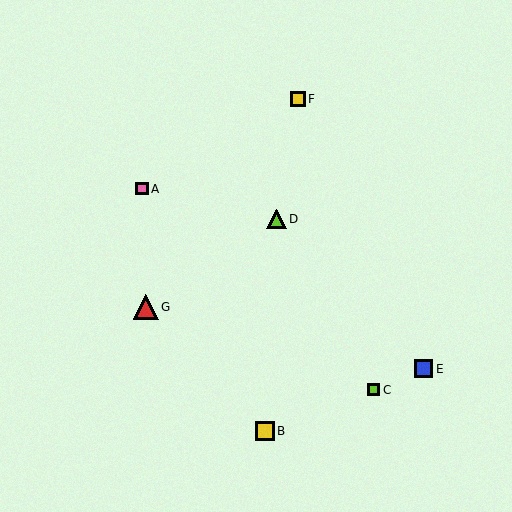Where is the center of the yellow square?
The center of the yellow square is at (265, 431).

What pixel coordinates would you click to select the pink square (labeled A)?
Click at (142, 189) to select the pink square A.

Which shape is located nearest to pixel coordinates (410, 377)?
The blue square (labeled E) at (424, 369) is nearest to that location.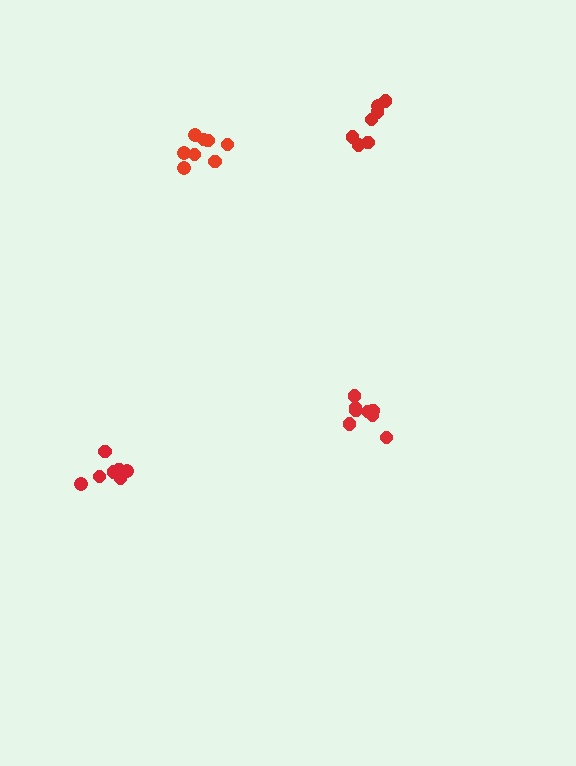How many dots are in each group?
Group 1: 8 dots, Group 2: 7 dots, Group 3: 8 dots, Group 4: 7 dots (30 total).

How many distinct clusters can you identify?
There are 4 distinct clusters.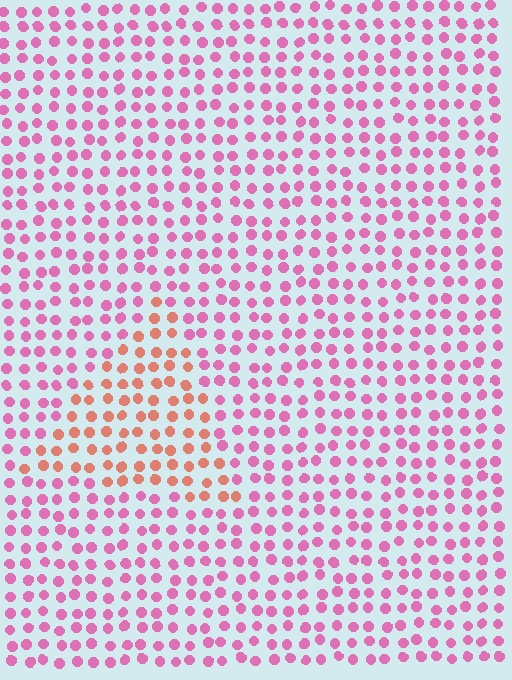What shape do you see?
I see a triangle.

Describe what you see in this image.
The image is filled with small pink elements in a uniform arrangement. A triangle-shaped region is visible where the elements are tinted to a slightly different hue, forming a subtle color boundary.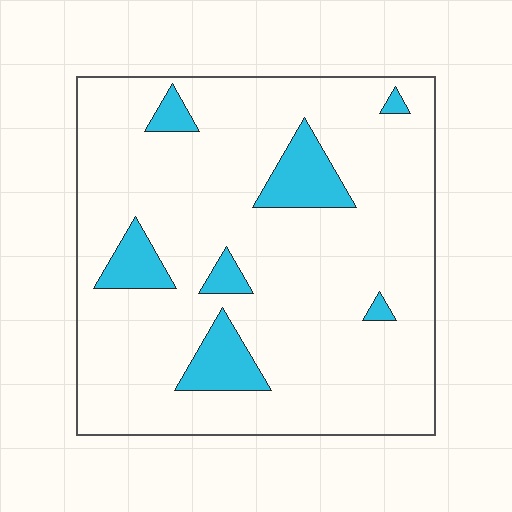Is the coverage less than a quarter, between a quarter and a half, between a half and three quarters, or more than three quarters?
Less than a quarter.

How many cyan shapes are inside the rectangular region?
7.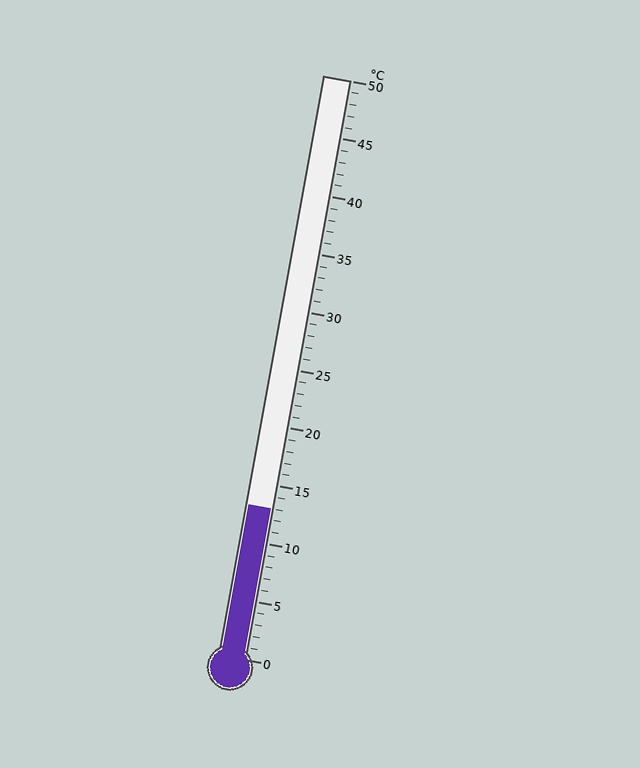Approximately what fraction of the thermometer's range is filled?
The thermometer is filled to approximately 25% of its range.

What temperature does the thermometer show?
The thermometer shows approximately 13°C.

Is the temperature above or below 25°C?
The temperature is below 25°C.